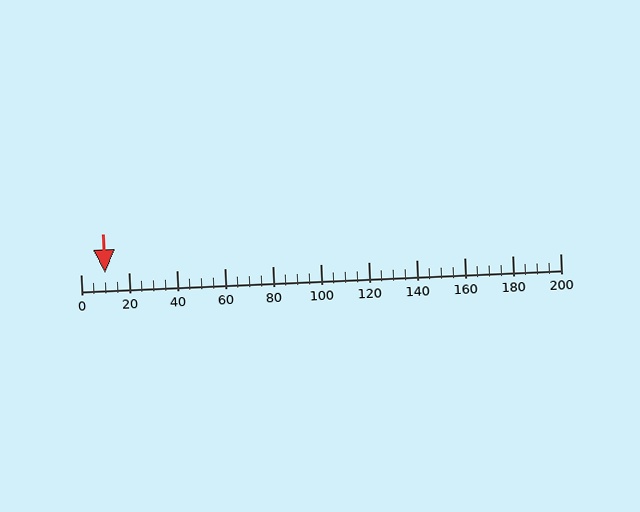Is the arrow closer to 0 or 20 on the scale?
The arrow is closer to 20.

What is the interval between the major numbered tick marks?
The major tick marks are spaced 20 units apart.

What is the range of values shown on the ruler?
The ruler shows values from 0 to 200.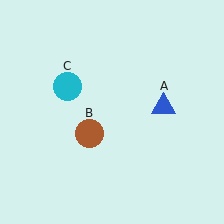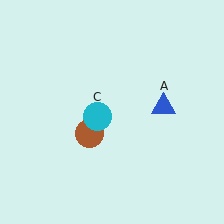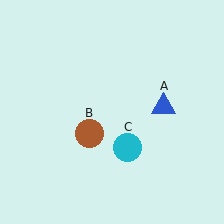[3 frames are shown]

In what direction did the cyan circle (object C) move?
The cyan circle (object C) moved down and to the right.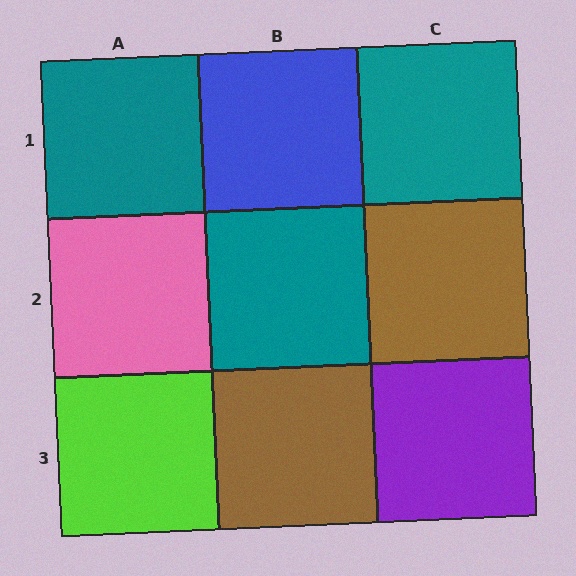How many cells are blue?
1 cell is blue.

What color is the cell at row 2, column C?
Brown.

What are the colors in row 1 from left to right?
Teal, blue, teal.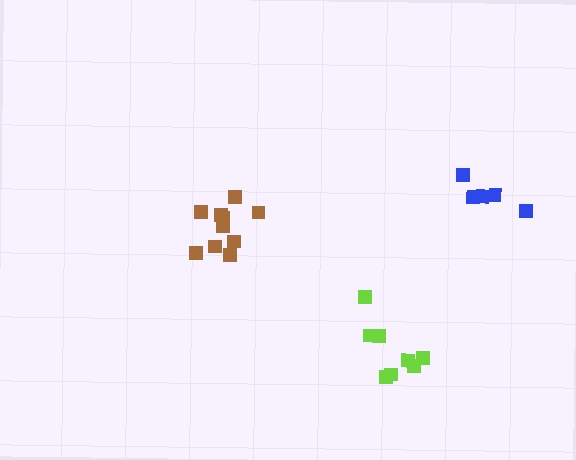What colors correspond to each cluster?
The clusters are colored: blue, brown, lime.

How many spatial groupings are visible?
There are 3 spatial groupings.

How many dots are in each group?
Group 1: 5 dots, Group 2: 10 dots, Group 3: 8 dots (23 total).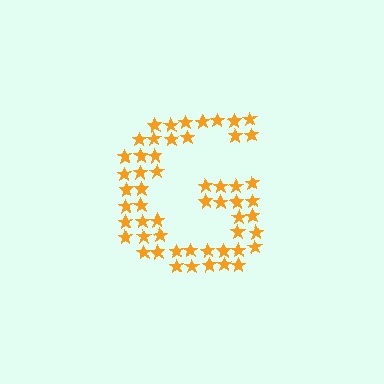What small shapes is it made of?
It is made of small stars.